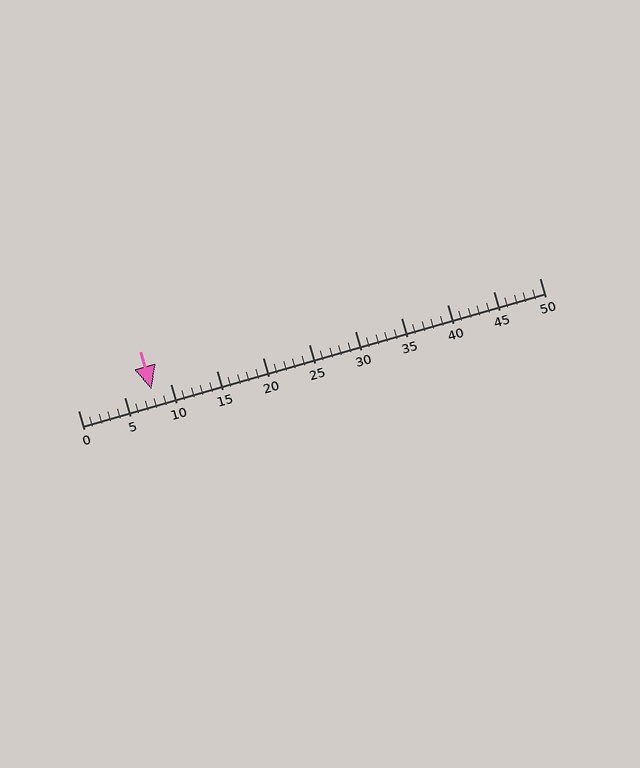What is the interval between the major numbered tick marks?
The major tick marks are spaced 5 units apart.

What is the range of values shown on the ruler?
The ruler shows values from 0 to 50.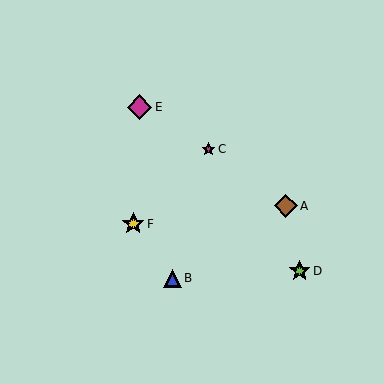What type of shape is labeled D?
Shape D is a lime star.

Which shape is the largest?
The magenta diamond (labeled E) is the largest.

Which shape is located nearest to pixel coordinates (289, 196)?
The brown diamond (labeled A) at (286, 206) is nearest to that location.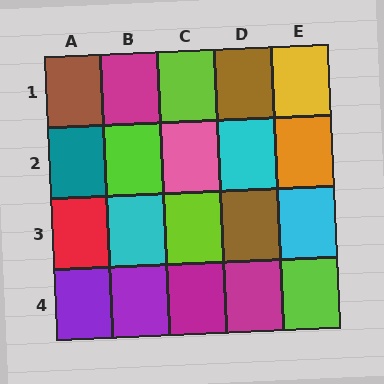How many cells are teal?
1 cell is teal.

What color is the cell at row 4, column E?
Lime.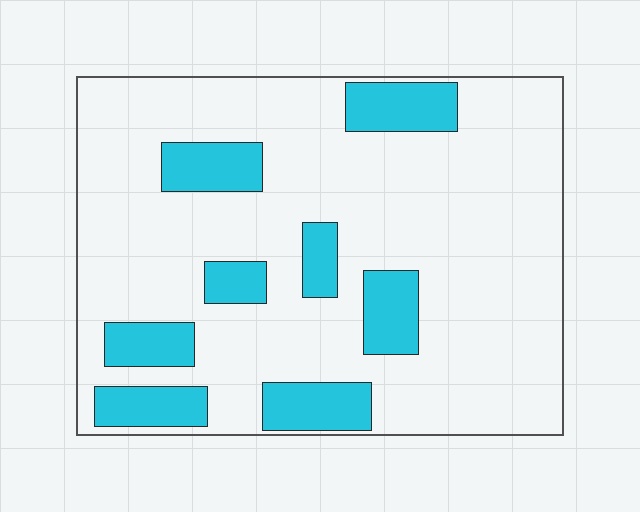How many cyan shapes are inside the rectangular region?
8.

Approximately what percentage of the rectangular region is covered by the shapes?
Approximately 20%.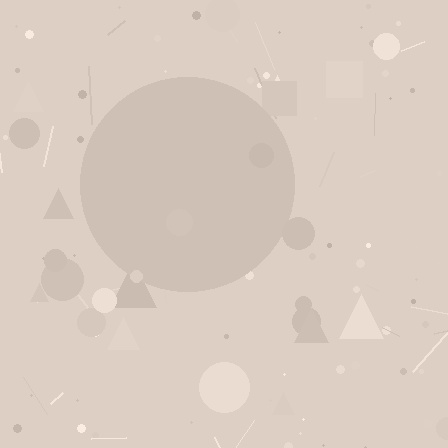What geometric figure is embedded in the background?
A circle is embedded in the background.